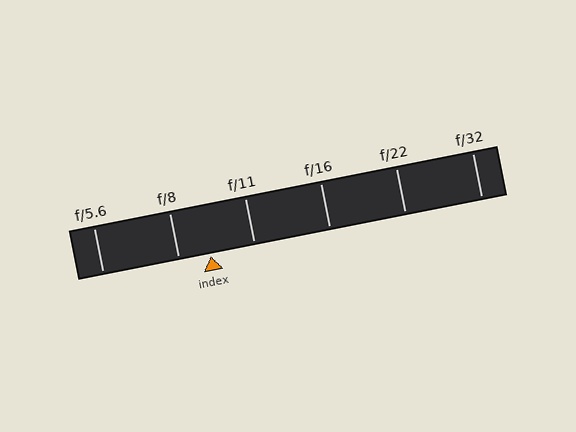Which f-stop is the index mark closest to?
The index mark is closest to f/8.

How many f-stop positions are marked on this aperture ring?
There are 6 f-stop positions marked.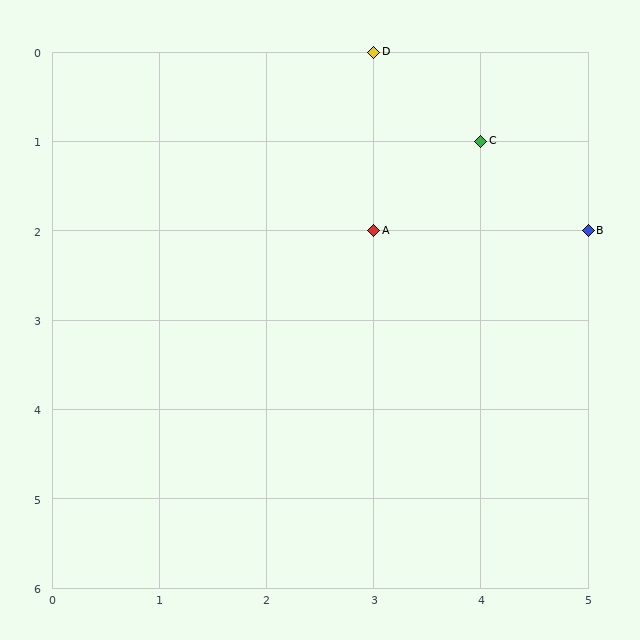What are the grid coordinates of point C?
Point C is at grid coordinates (4, 1).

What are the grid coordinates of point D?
Point D is at grid coordinates (3, 0).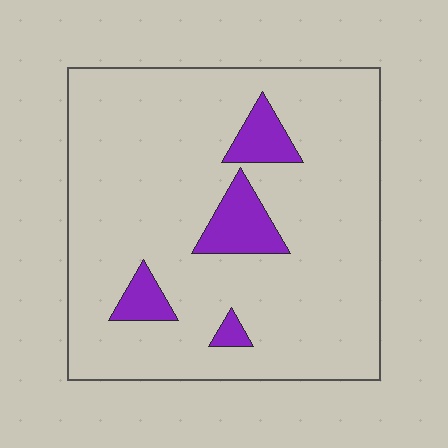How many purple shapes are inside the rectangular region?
4.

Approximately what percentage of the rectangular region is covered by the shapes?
Approximately 10%.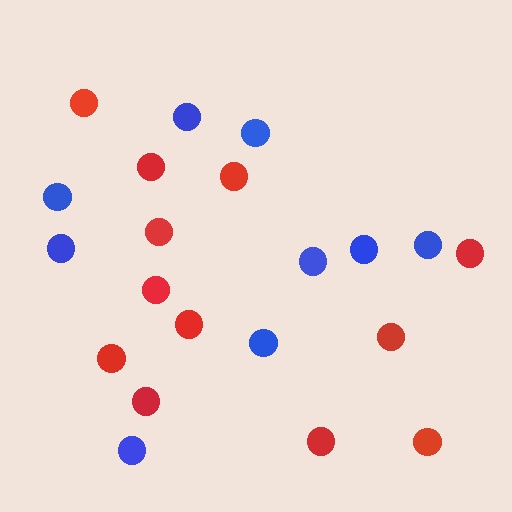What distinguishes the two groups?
There are 2 groups: one group of blue circles (9) and one group of red circles (12).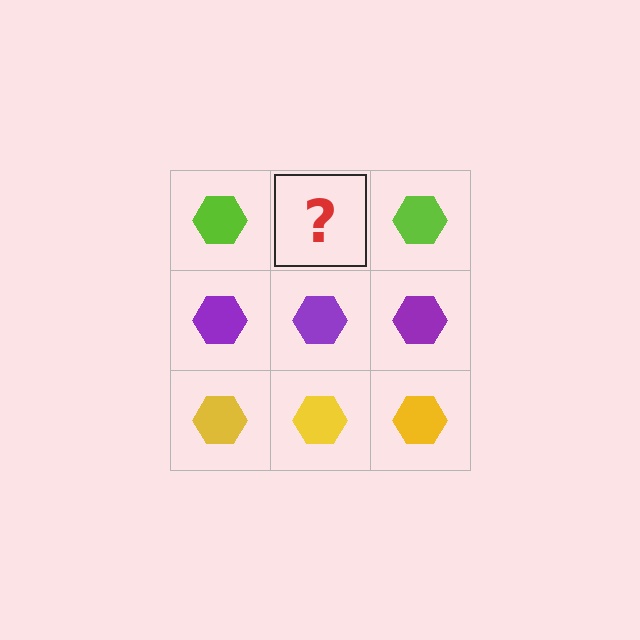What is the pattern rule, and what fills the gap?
The rule is that each row has a consistent color. The gap should be filled with a lime hexagon.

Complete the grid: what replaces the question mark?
The question mark should be replaced with a lime hexagon.